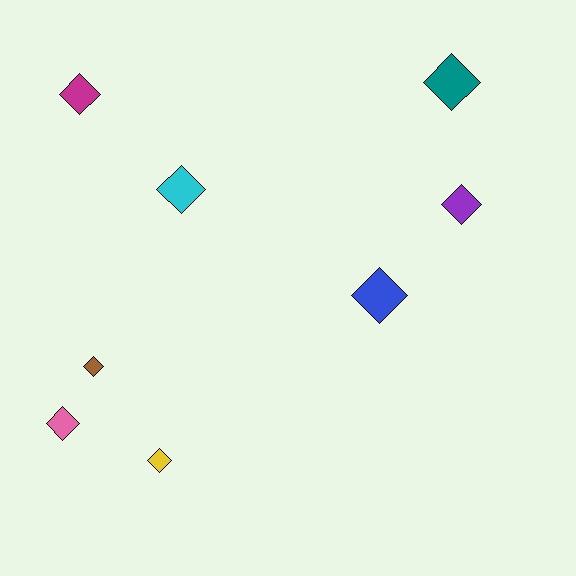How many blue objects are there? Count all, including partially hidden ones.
There is 1 blue object.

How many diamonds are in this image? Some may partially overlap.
There are 8 diamonds.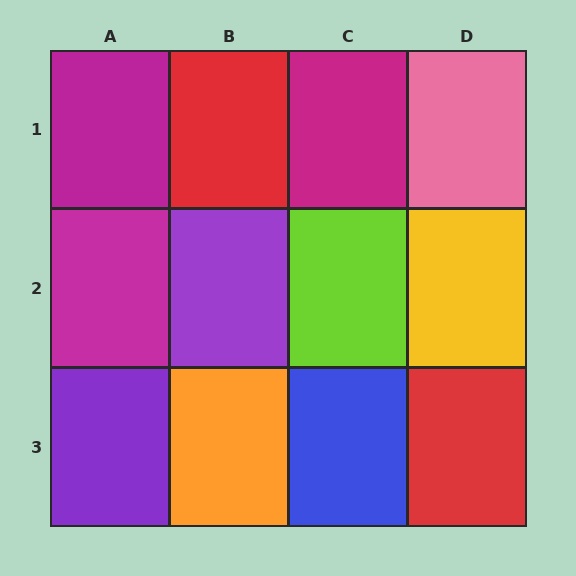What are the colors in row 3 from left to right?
Purple, orange, blue, red.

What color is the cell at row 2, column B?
Purple.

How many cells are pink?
1 cell is pink.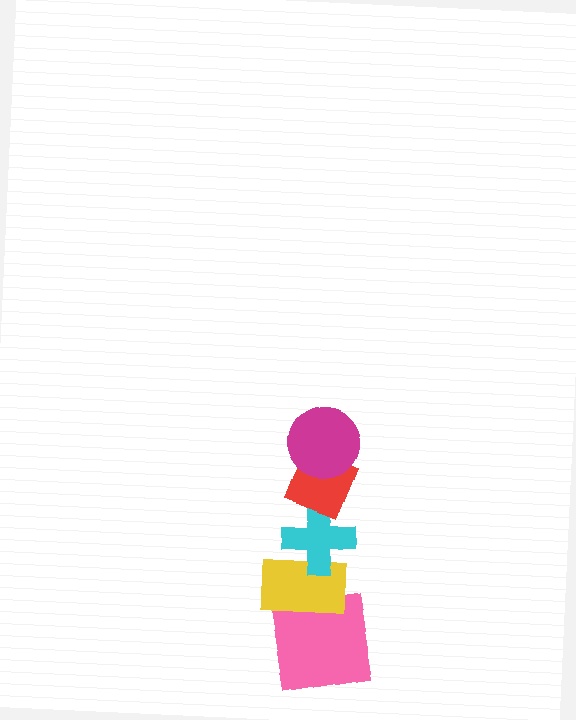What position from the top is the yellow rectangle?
The yellow rectangle is 4th from the top.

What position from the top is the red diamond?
The red diamond is 2nd from the top.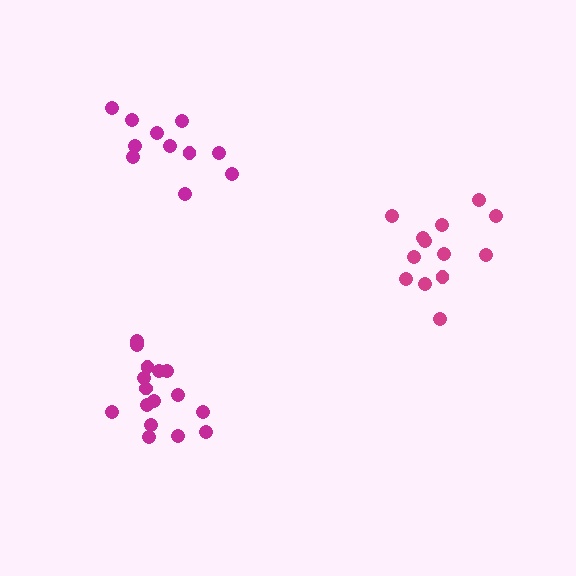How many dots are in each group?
Group 1: 16 dots, Group 2: 13 dots, Group 3: 11 dots (40 total).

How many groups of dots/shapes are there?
There are 3 groups.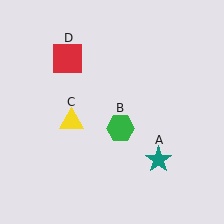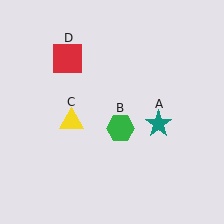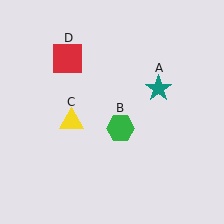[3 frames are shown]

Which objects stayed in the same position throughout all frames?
Green hexagon (object B) and yellow triangle (object C) and red square (object D) remained stationary.